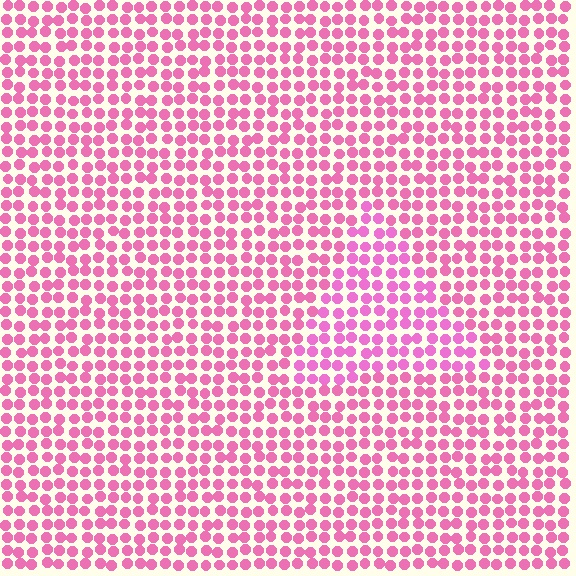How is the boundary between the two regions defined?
The boundary is defined purely by a slight shift in hue (about 14 degrees). Spacing, size, and orientation are identical on both sides.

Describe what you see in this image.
The image is filled with small pink elements in a uniform arrangement. A triangle-shaped region is visible where the elements are tinted to a slightly different hue, forming a subtle color boundary.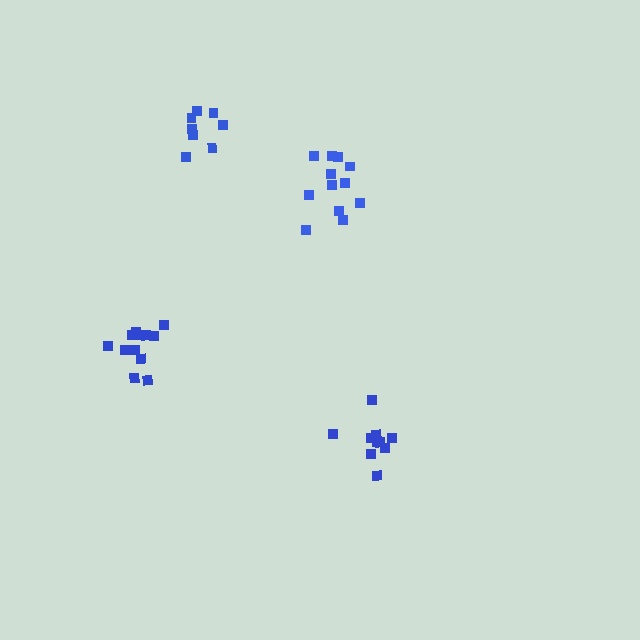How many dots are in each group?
Group 1: 12 dots, Group 2: 13 dots, Group 3: 8 dots, Group 4: 10 dots (43 total).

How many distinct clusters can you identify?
There are 4 distinct clusters.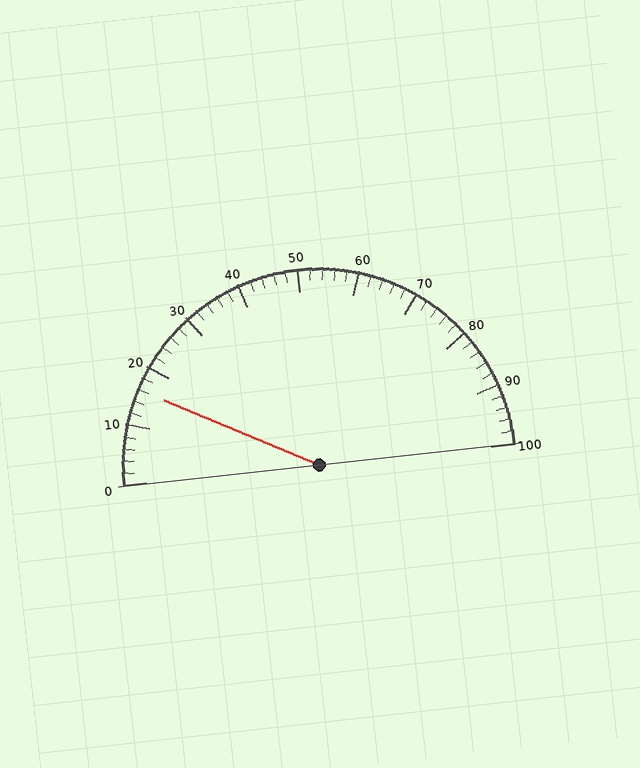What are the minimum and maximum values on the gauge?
The gauge ranges from 0 to 100.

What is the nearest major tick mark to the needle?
The nearest major tick mark is 20.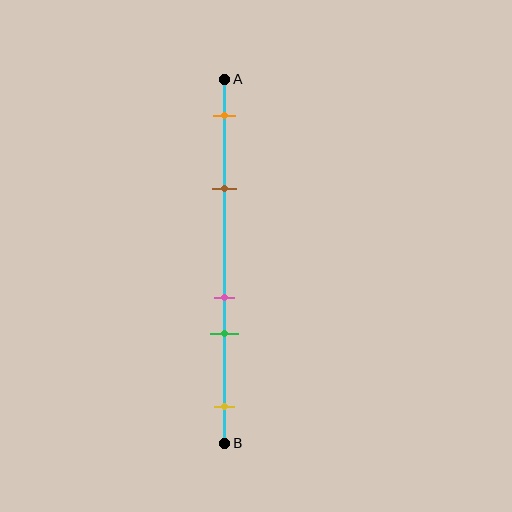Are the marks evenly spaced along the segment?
No, the marks are not evenly spaced.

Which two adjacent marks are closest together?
The pink and green marks are the closest adjacent pair.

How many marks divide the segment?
There are 5 marks dividing the segment.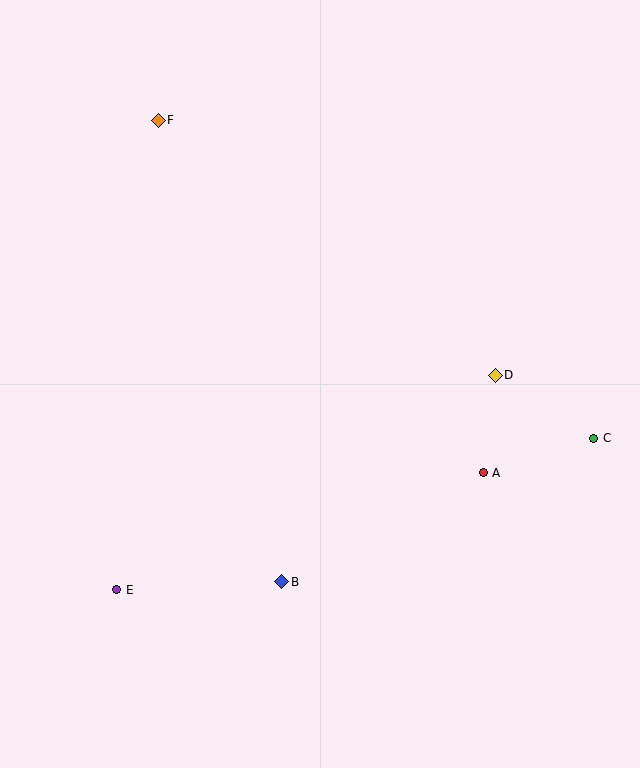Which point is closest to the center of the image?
Point D at (495, 375) is closest to the center.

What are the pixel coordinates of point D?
Point D is at (495, 375).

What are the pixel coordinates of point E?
Point E is at (117, 590).